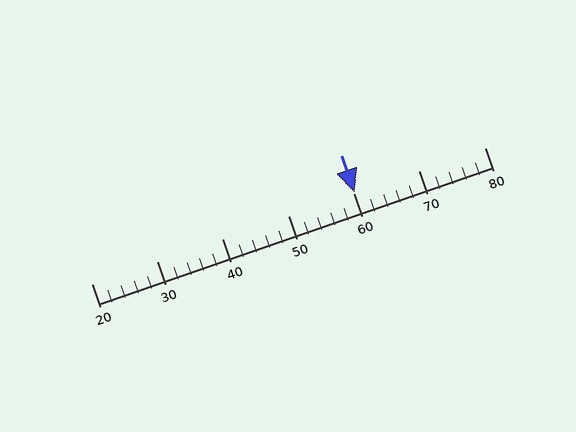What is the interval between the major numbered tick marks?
The major tick marks are spaced 10 units apart.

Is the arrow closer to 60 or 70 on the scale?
The arrow is closer to 60.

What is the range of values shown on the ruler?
The ruler shows values from 20 to 80.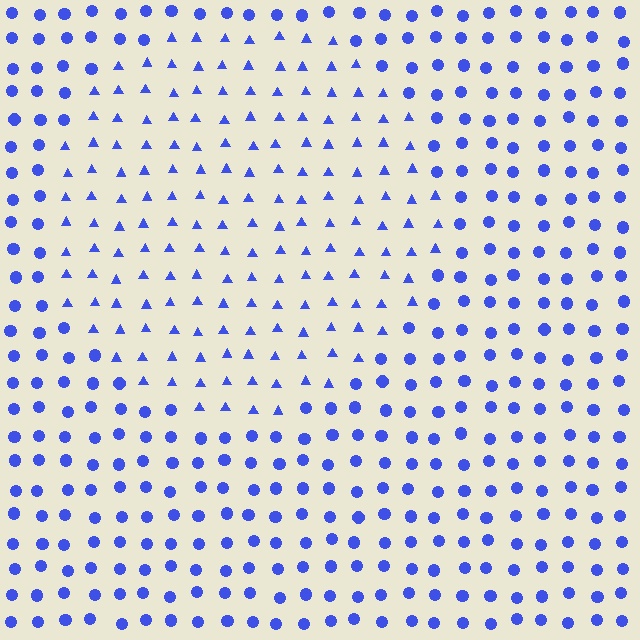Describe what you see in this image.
The image is filled with small blue elements arranged in a uniform grid. A circle-shaped region contains triangles, while the surrounding area contains circles. The boundary is defined purely by the change in element shape.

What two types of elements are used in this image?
The image uses triangles inside the circle region and circles outside it.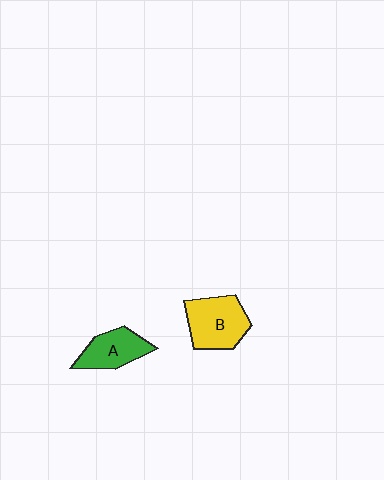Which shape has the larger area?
Shape B (yellow).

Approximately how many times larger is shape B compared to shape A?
Approximately 1.3 times.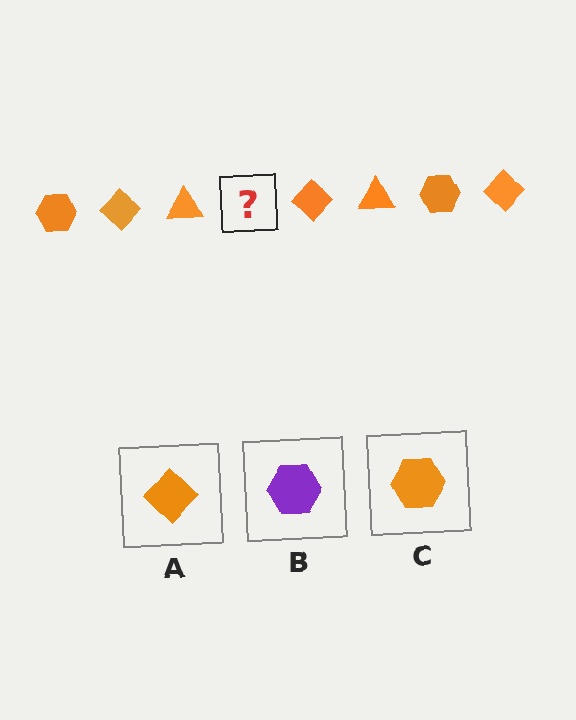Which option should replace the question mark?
Option C.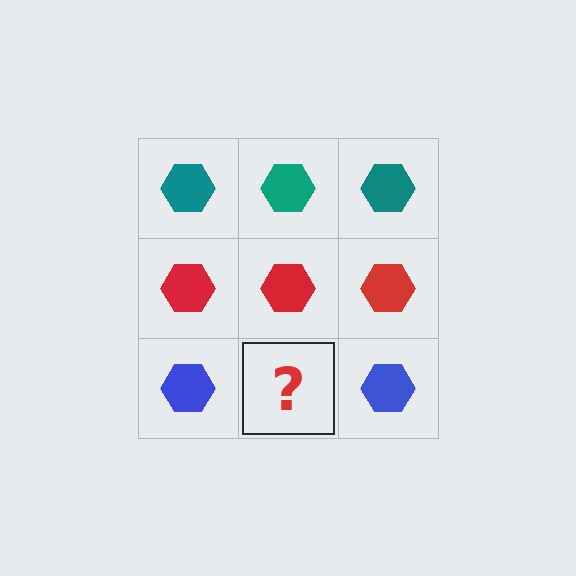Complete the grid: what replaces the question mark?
The question mark should be replaced with a blue hexagon.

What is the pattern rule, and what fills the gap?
The rule is that each row has a consistent color. The gap should be filled with a blue hexagon.